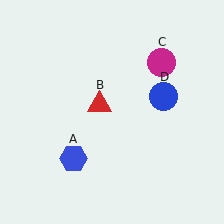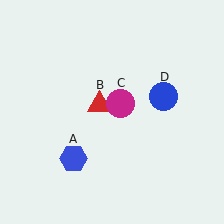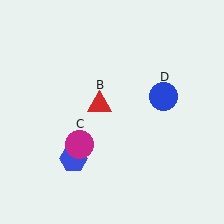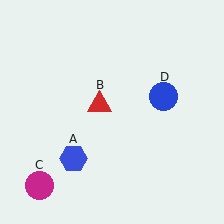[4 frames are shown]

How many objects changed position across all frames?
1 object changed position: magenta circle (object C).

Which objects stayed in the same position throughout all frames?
Blue hexagon (object A) and red triangle (object B) and blue circle (object D) remained stationary.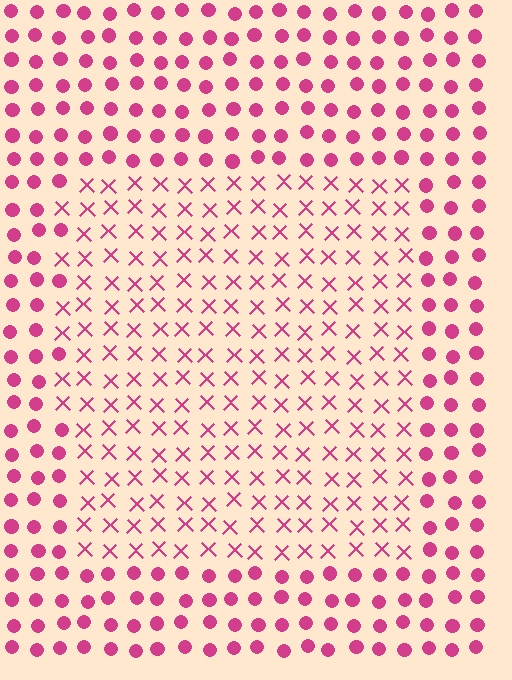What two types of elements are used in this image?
The image uses X marks inside the rectangle region and circles outside it.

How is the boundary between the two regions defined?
The boundary is defined by a change in element shape: X marks inside vs. circles outside. All elements share the same color and spacing.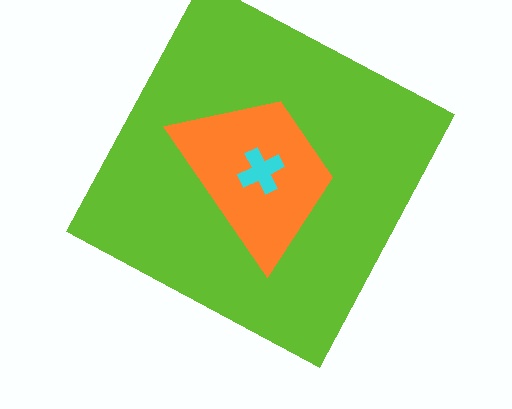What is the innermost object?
The cyan cross.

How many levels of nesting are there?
3.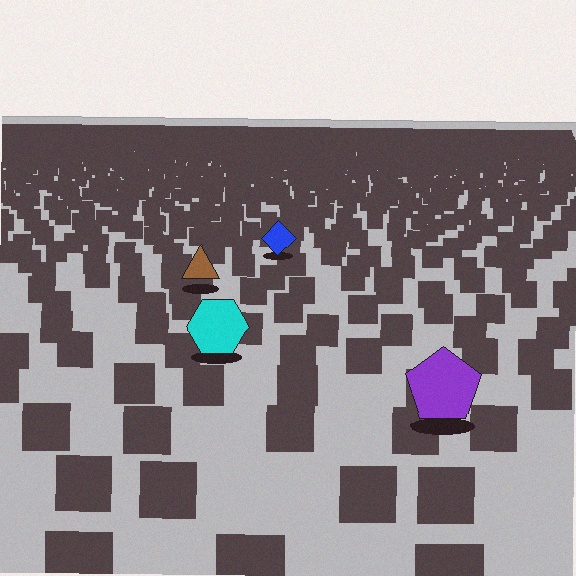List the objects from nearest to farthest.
From nearest to farthest: the purple pentagon, the cyan hexagon, the brown triangle, the blue diamond.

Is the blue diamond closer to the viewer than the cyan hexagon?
No. The cyan hexagon is closer — you can tell from the texture gradient: the ground texture is coarser near it.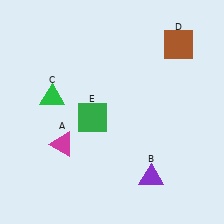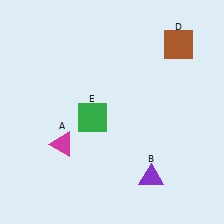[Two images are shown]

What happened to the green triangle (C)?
The green triangle (C) was removed in Image 2. It was in the top-left area of Image 1.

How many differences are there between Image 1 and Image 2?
There is 1 difference between the two images.